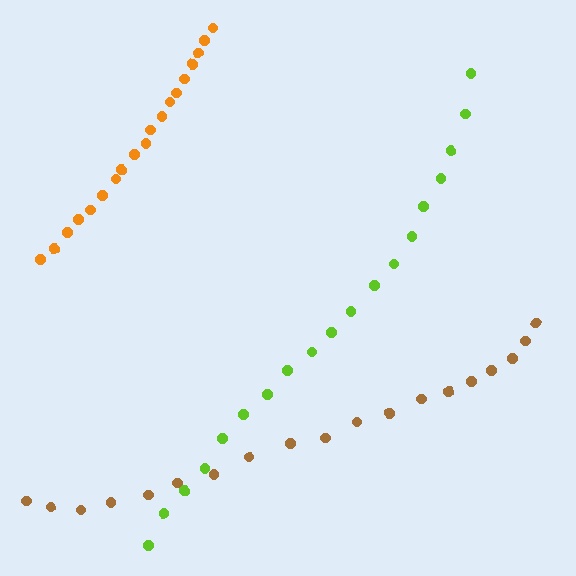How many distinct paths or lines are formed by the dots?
There are 3 distinct paths.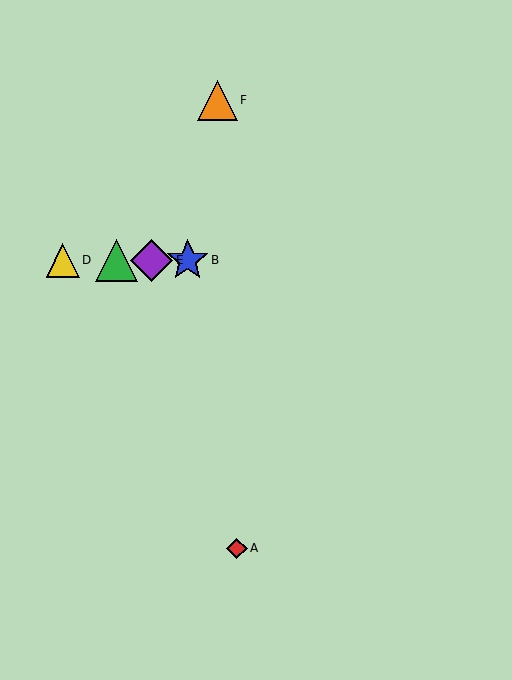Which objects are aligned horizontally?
Objects B, C, D, E are aligned horizontally.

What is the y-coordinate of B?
Object B is at y≈260.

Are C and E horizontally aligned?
Yes, both are at y≈260.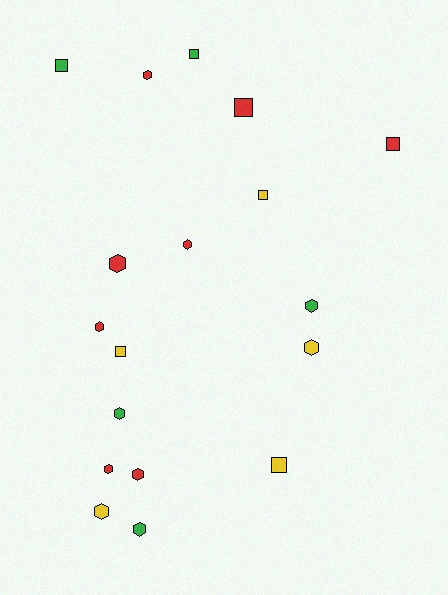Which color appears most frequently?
Red, with 8 objects.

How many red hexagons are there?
There are 6 red hexagons.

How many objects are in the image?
There are 18 objects.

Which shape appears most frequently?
Hexagon, with 11 objects.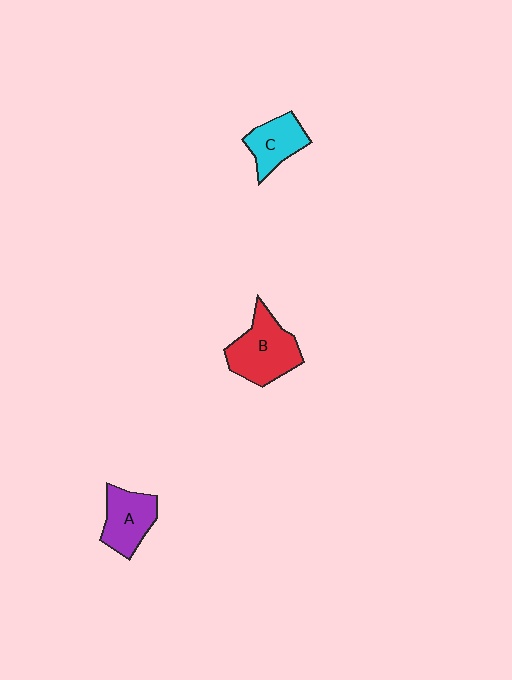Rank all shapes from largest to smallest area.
From largest to smallest: B (red), A (purple), C (cyan).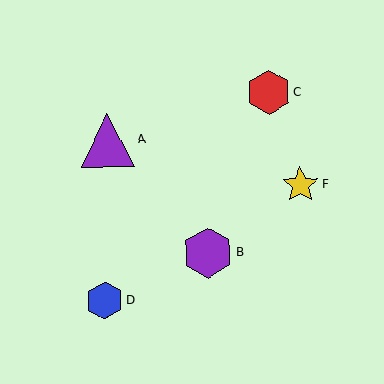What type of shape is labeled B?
Shape B is a purple hexagon.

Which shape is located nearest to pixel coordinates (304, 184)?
The yellow star (labeled F) at (300, 185) is nearest to that location.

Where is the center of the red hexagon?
The center of the red hexagon is at (269, 92).